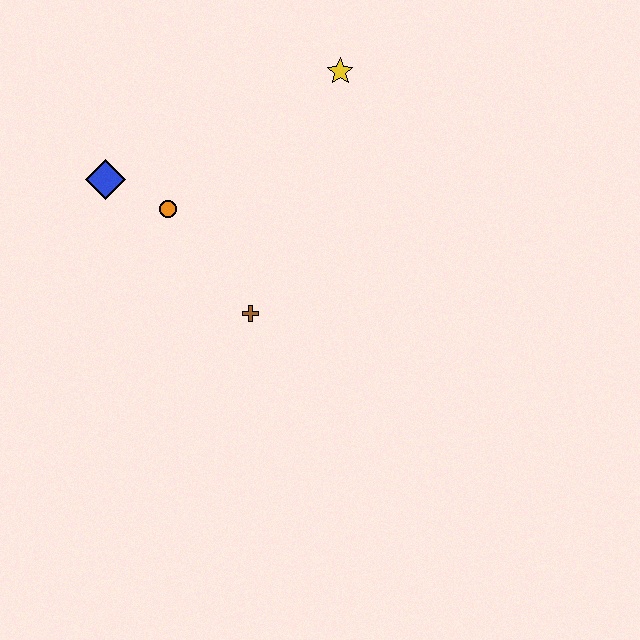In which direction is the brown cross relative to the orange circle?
The brown cross is below the orange circle.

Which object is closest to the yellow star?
The orange circle is closest to the yellow star.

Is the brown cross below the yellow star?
Yes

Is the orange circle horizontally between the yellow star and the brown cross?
No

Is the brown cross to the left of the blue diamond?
No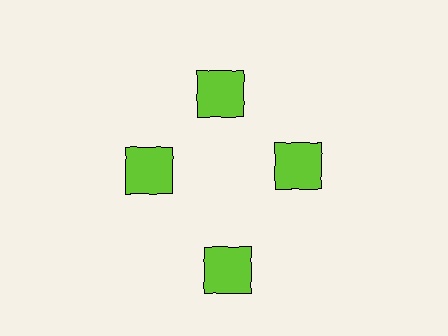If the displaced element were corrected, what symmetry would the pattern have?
It would have 4-fold rotational symmetry — the pattern would map onto itself every 90 degrees.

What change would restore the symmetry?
The symmetry would be restored by moving it inward, back onto the ring so that all 4 squares sit at equal angles and equal distance from the center.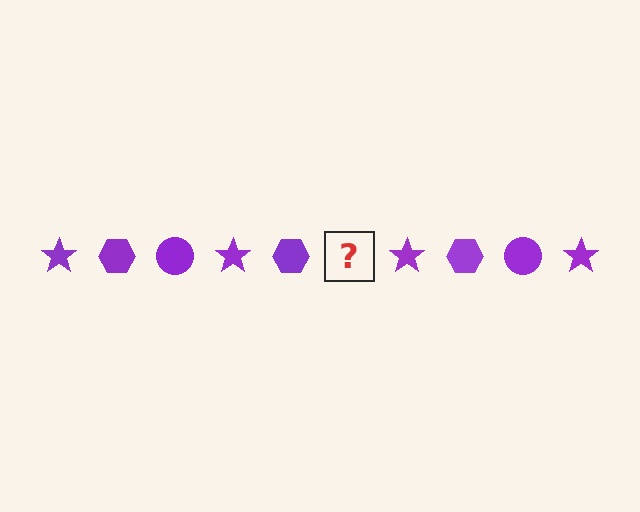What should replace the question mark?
The question mark should be replaced with a purple circle.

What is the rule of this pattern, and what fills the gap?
The rule is that the pattern cycles through star, hexagon, circle shapes in purple. The gap should be filled with a purple circle.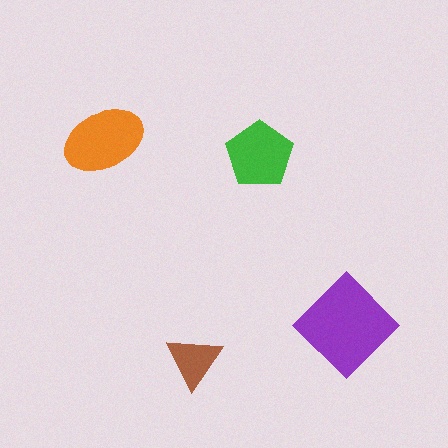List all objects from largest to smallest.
The purple diamond, the orange ellipse, the green pentagon, the brown triangle.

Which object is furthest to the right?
The purple diamond is rightmost.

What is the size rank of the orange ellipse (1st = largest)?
2nd.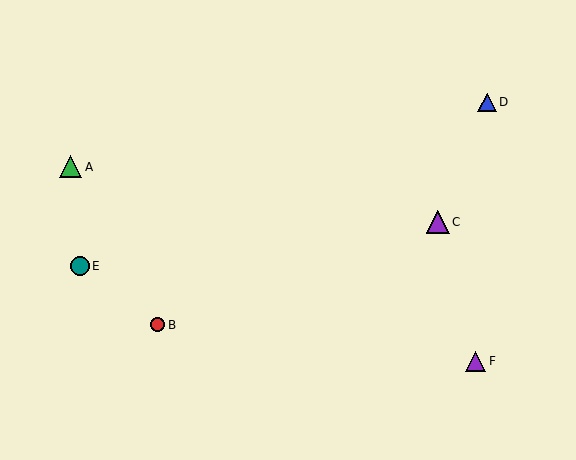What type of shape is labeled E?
Shape E is a teal circle.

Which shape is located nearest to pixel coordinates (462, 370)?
The purple triangle (labeled F) at (476, 361) is nearest to that location.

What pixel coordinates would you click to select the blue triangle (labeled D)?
Click at (487, 102) to select the blue triangle D.